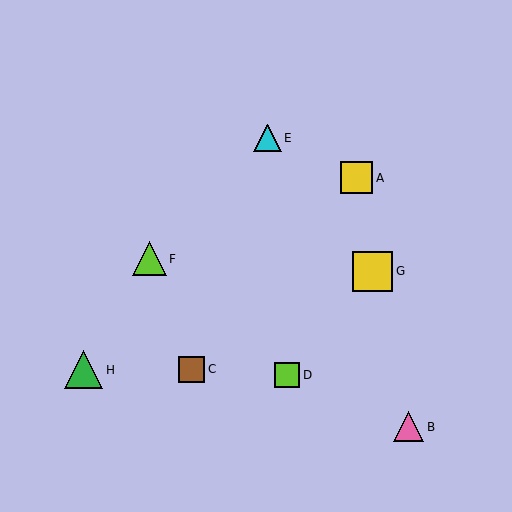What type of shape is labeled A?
Shape A is a yellow square.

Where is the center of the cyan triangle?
The center of the cyan triangle is at (268, 138).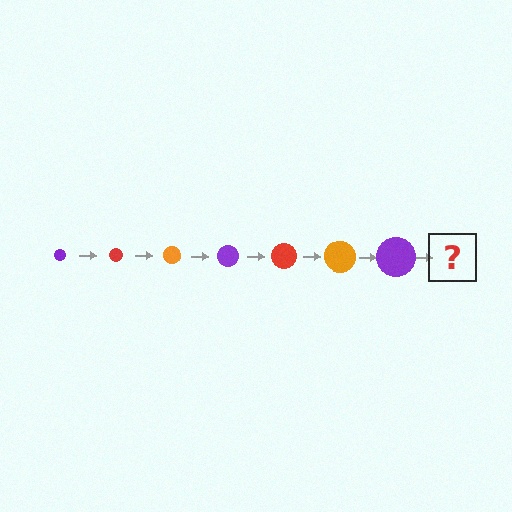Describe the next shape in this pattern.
It should be a red circle, larger than the previous one.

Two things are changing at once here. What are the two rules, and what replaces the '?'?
The two rules are that the circle grows larger each step and the color cycles through purple, red, and orange. The '?' should be a red circle, larger than the previous one.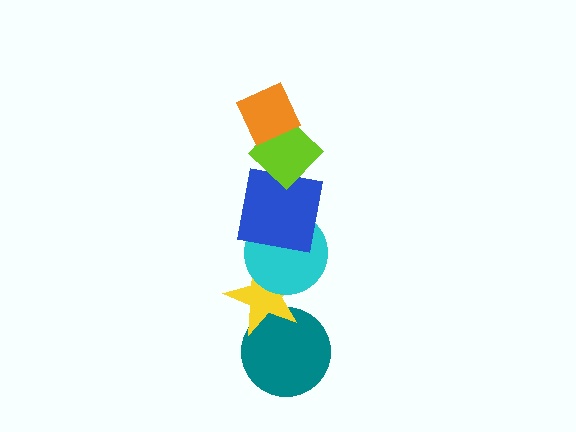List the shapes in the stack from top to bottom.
From top to bottom: the orange diamond, the lime diamond, the blue square, the cyan circle, the yellow star, the teal circle.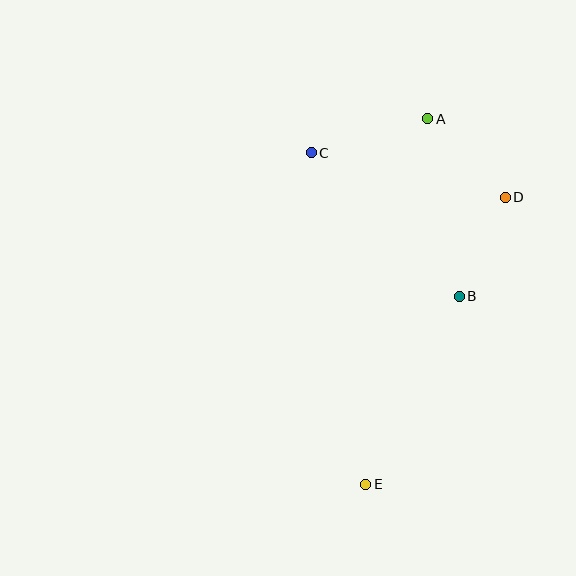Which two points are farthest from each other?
Points A and E are farthest from each other.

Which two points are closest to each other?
Points B and D are closest to each other.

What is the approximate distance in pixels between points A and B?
The distance between A and B is approximately 181 pixels.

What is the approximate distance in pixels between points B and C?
The distance between B and C is approximately 206 pixels.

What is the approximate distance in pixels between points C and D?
The distance between C and D is approximately 199 pixels.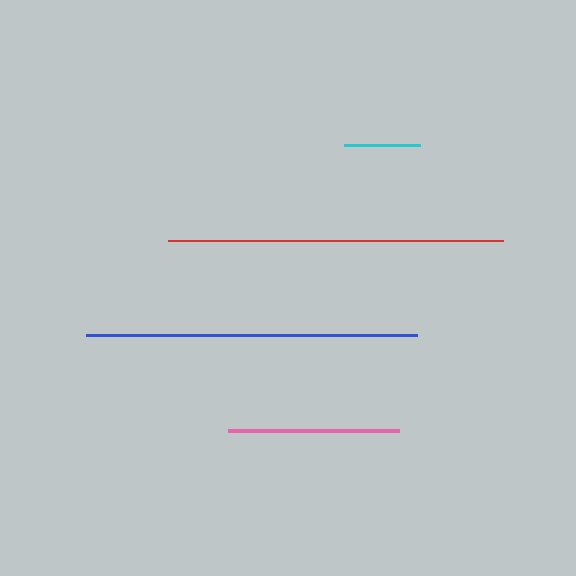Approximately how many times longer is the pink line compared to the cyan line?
The pink line is approximately 2.2 times the length of the cyan line.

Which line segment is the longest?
The red line is the longest at approximately 335 pixels.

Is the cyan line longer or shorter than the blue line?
The blue line is longer than the cyan line.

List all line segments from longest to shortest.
From longest to shortest: red, blue, pink, cyan.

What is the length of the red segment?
The red segment is approximately 335 pixels long.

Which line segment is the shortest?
The cyan line is the shortest at approximately 77 pixels.